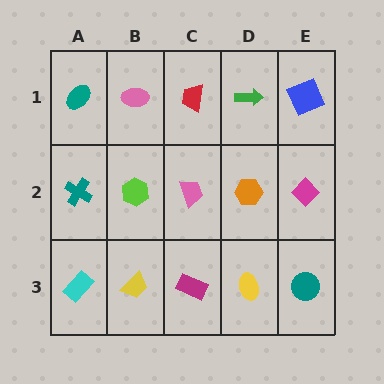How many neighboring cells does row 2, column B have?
4.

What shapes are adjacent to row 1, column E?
A magenta diamond (row 2, column E), a green arrow (row 1, column D).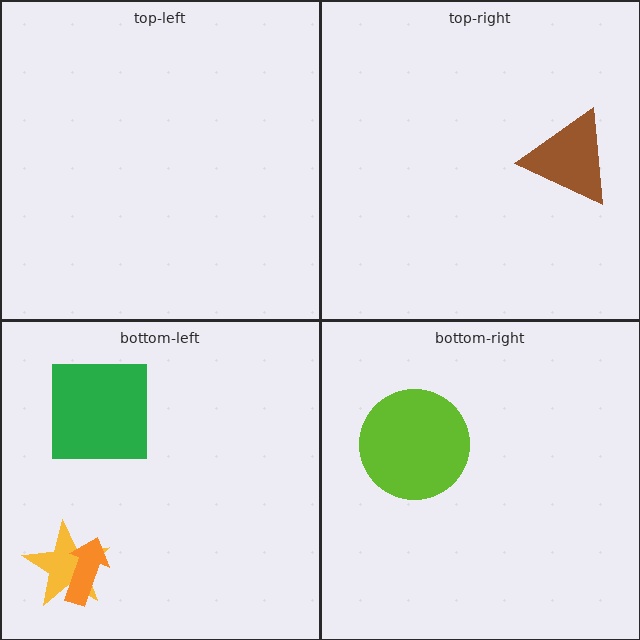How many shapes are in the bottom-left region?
3.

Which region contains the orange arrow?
The bottom-left region.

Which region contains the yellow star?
The bottom-left region.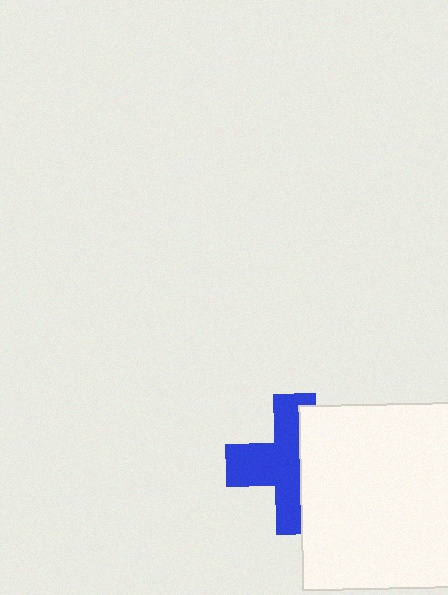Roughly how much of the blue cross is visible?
About half of it is visible (roughly 56%).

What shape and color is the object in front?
The object in front is a white square.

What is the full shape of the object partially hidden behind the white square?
The partially hidden object is a blue cross.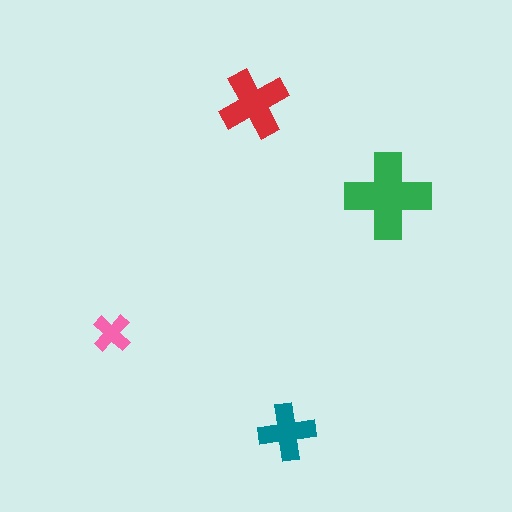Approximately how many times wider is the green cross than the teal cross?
About 1.5 times wider.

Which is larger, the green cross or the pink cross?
The green one.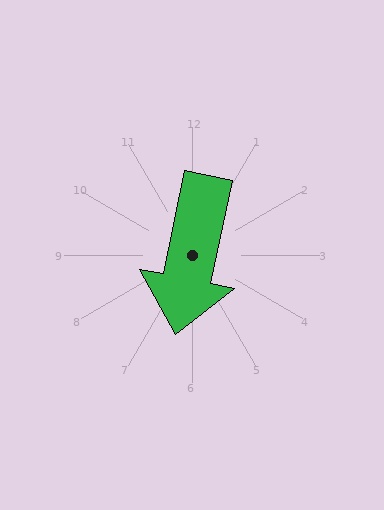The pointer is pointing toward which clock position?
Roughly 6 o'clock.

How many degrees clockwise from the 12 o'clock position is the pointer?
Approximately 192 degrees.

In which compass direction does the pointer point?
South.